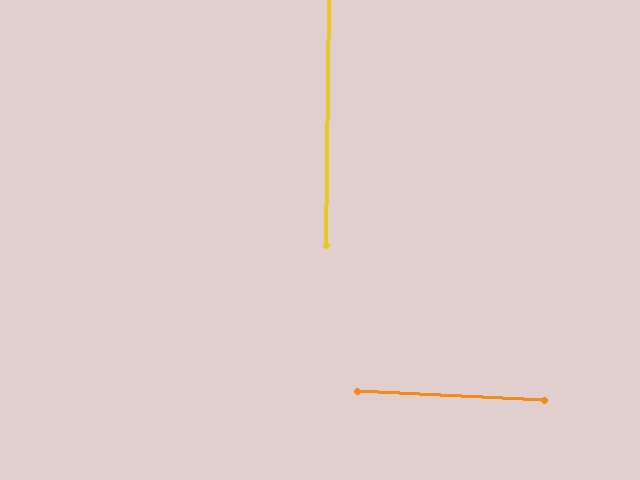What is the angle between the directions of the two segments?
Approximately 88 degrees.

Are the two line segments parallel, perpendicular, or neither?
Perpendicular — they meet at approximately 88°.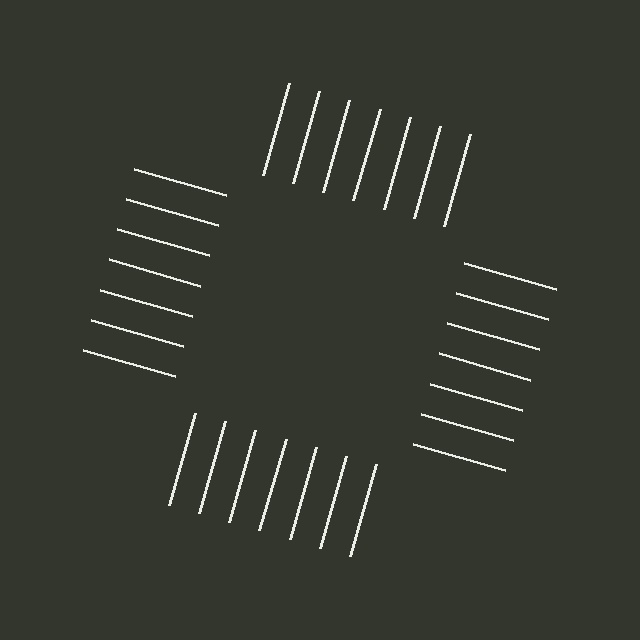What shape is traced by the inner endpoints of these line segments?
An illusory square — the line segments terminate on its edges but no continuous stroke is drawn.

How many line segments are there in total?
28 — 7 along each of the 4 edges.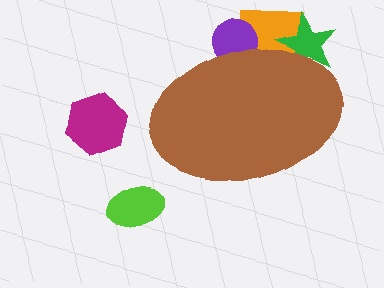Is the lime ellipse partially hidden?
No, the lime ellipse is fully visible.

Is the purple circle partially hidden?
Yes, the purple circle is partially hidden behind the brown ellipse.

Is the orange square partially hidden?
Yes, the orange square is partially hidden behind the brown ellipse.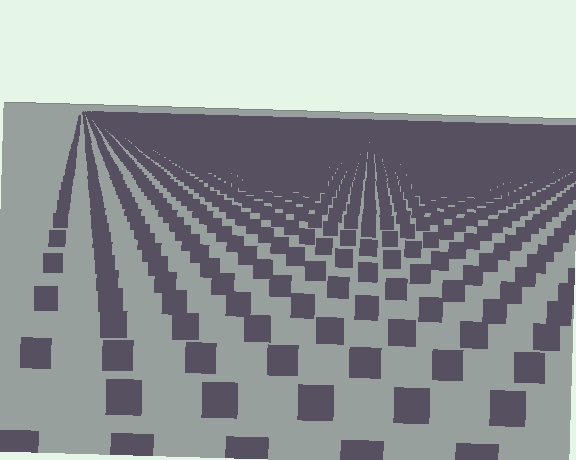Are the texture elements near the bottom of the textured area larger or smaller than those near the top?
Larger. Near the bottom, elements are closer to the viewer and appear at a bigger on-screen size.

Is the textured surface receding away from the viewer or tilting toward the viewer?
The surface is receding away from the viewer. Texture elements get smaller and denser toward the top.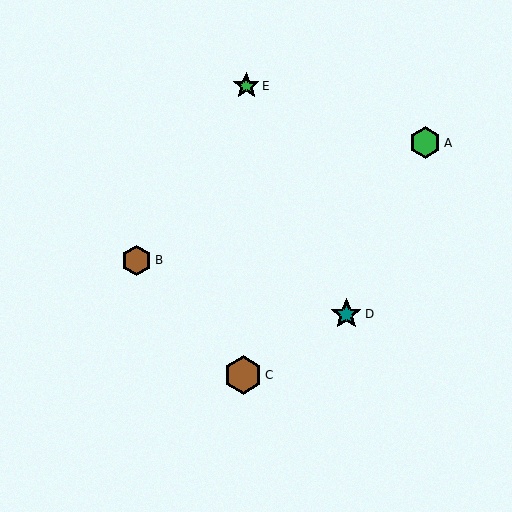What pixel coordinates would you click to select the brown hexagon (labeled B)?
Click at (137, 260) to select the brown hexagon B.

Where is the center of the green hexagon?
The center of the green hexagon is at (425, 143).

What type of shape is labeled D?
Shape D is a teal star.